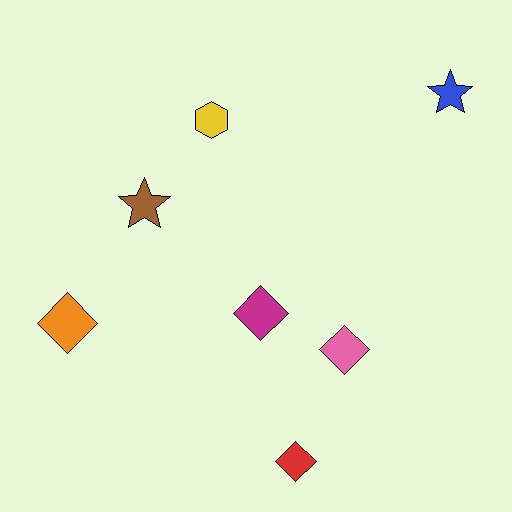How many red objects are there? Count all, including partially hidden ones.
There is 1 red object.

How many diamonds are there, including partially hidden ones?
There are 4 diamonds.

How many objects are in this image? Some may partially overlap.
There are 7 objects.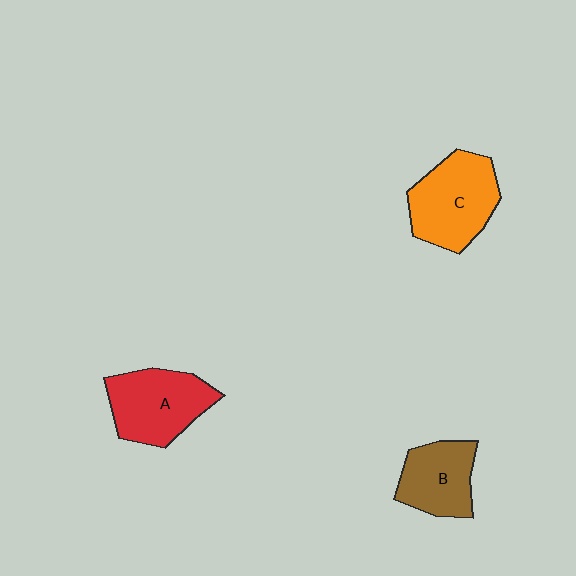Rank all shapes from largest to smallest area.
From largest to smallest: C (orange), A (red), B (brown).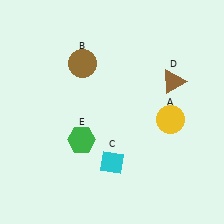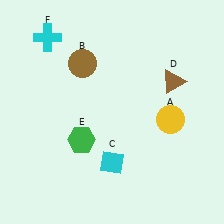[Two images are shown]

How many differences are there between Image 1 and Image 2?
There is 1 difference between the two images.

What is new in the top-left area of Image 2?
A cyan cross (F) was added in the top-left area of Image 2.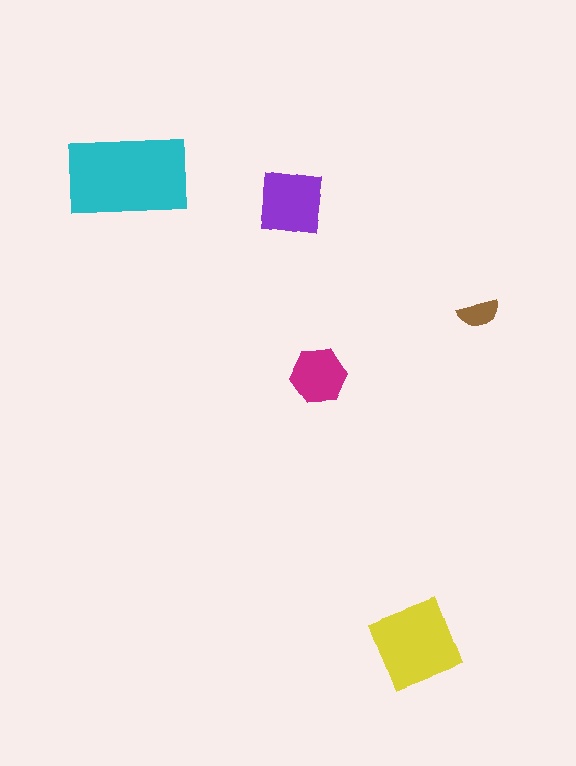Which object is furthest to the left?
The cyan rectangle is leftmost.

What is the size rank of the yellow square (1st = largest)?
2nd.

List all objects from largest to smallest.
The cyan rectangle, the yellow square, the purple square, the magenta hexagon, the brown semicircle.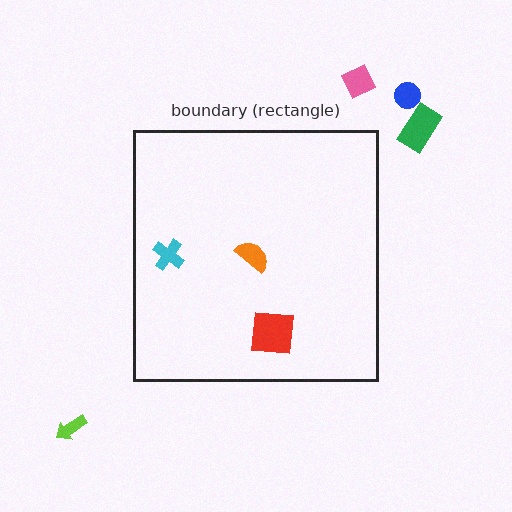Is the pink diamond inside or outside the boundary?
Outside.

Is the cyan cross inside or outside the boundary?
Inside.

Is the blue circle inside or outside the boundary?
Outside.